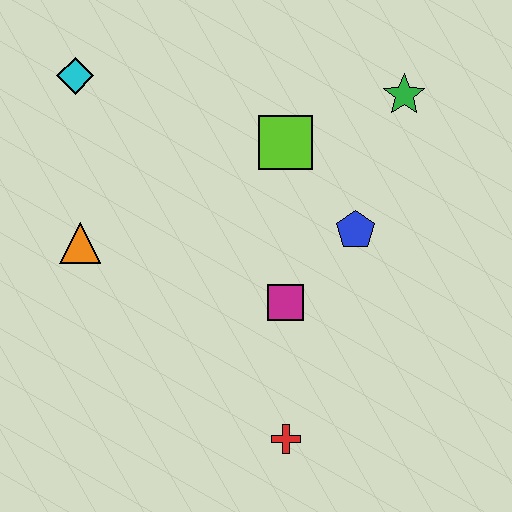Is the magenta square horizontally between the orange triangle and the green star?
Yes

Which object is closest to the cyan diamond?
The orange triangle is closest to the cyan diamond.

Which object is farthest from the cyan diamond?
The red cross is farthest from the cyan diamond.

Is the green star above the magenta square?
Yes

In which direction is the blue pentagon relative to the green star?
The blue pentagon is below the green star.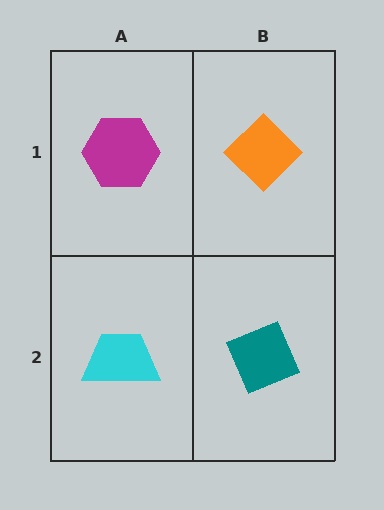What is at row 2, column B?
A teal diamond.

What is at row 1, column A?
A magenta hexagon.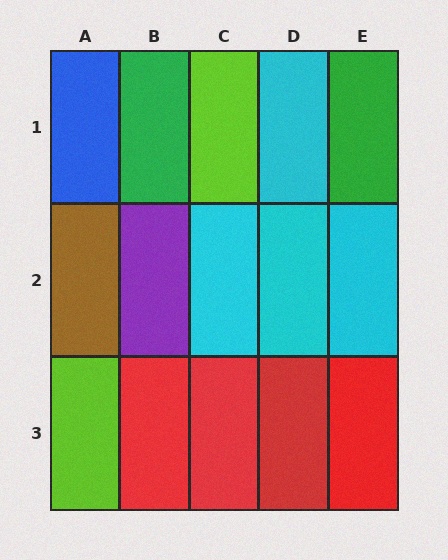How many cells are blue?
1 cell is blue.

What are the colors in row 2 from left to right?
Brown, purple, cyan, cyan, cyan.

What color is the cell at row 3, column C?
Red.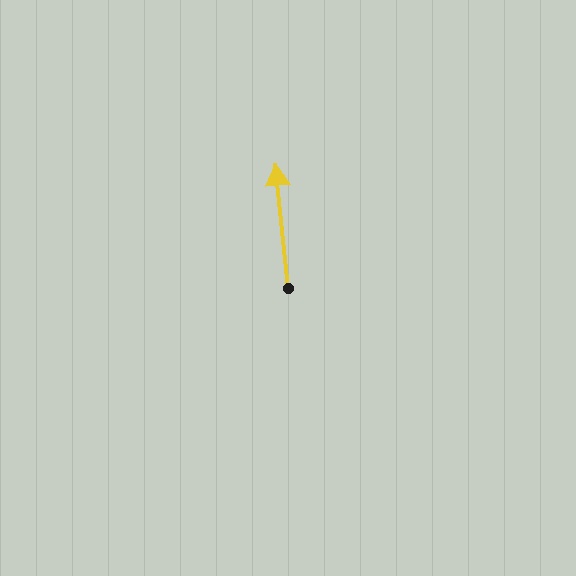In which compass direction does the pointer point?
North.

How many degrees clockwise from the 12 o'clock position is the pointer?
Approximately 354 degrees.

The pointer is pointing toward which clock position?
Roughly 12 o'clock.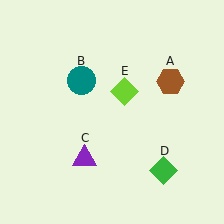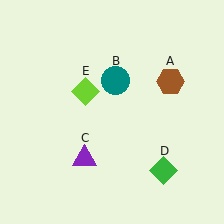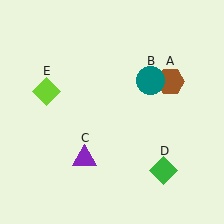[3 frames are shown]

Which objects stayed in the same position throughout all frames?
Brown hexagon (object A) and purple triangle (object C) and green diamond (object D) remained stationary.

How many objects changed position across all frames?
2 objects changed position: teal circle (object B), lime diamond (object E).